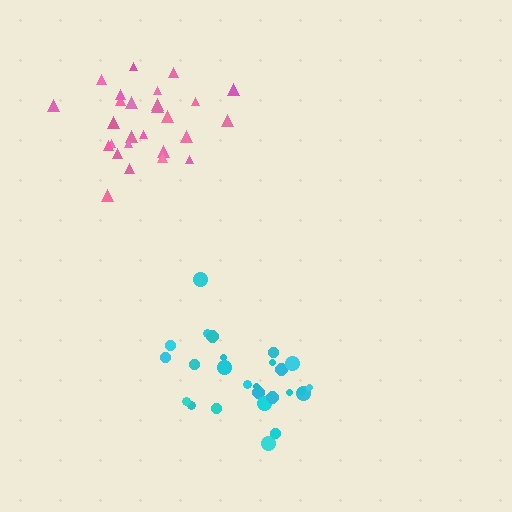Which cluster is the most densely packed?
Pink.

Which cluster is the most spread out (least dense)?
Cyan.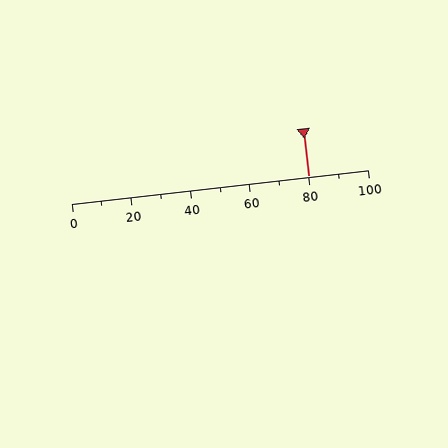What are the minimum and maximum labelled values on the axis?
The axis runs from 0 to 100.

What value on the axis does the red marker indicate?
The marker indicates approximately 80.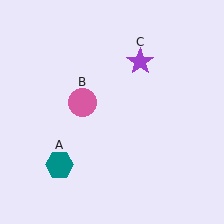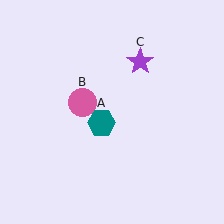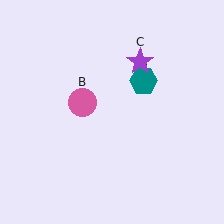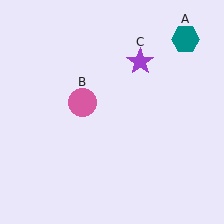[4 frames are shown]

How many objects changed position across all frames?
1 object changed position: teal hexagon (object A).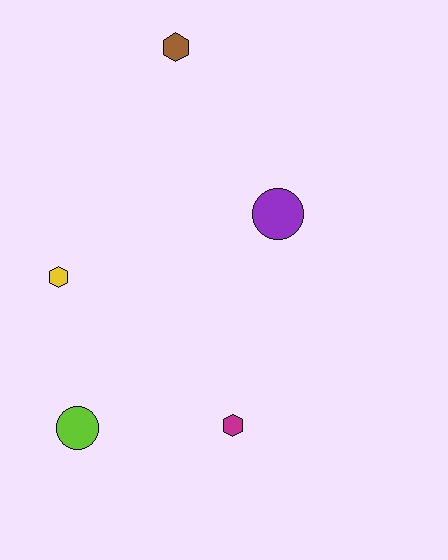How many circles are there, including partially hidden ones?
There are 2 circles.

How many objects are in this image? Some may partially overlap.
There are 5 objects.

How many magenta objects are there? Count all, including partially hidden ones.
There is 1 magenta object.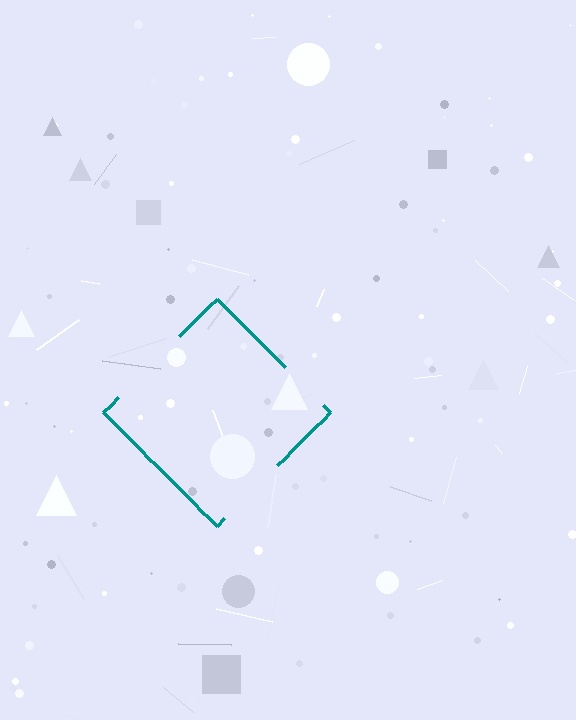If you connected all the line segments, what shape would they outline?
They would outline a diamond.